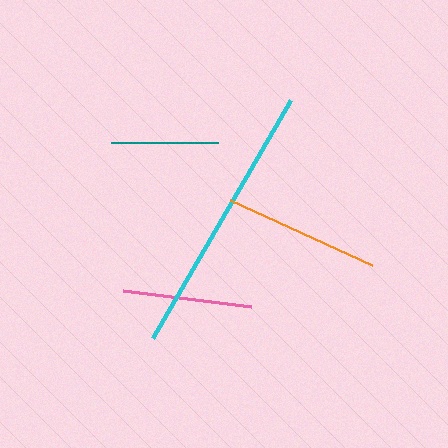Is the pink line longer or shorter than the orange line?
The orange line is longer than the pink line.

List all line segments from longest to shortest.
From longest to shortest: cyan, orange, pink, teal.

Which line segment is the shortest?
The teal line is the shortest at approximately 108 pixels.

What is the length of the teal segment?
The teal segment is approximately 108 pixels long.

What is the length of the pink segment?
The pink segment is approximately 129 pixels long.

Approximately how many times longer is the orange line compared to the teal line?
The orange line is approximately 1.4 times the length of the teal line.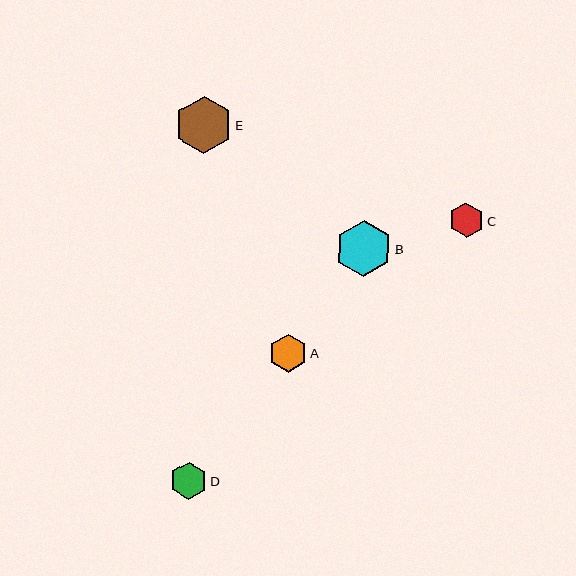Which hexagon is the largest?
Hexagon E is the largest with a size of approximately 58 pixels.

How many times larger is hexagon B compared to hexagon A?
Hexagon B is approximately 1.5 times the size of hexagon A.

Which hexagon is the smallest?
Hexagon C is the smallest with a size of approximately 35 pixels.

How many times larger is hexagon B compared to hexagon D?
Hexagon B is approximately 1.5 times the size of hexagon D.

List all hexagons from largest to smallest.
From largest to smallest: E, B, A, D, C.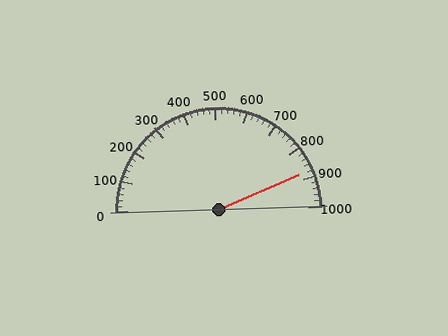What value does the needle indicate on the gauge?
The needle indicates approximately 880.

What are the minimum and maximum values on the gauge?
The gauge ranges from 0 to 1000.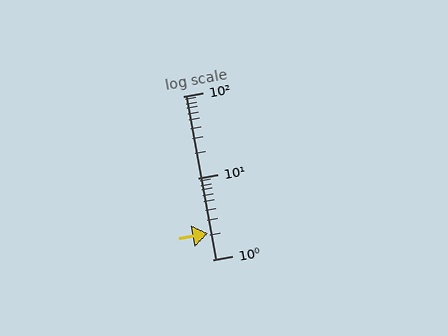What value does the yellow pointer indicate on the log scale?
The pointer indicates approximately 2.1.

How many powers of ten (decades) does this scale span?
The scale spans 2 decades, from 1 to 100.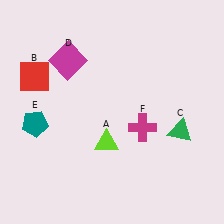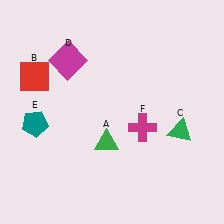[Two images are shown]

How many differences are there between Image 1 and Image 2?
There is 1 difference between the two images.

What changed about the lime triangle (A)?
In Image 1, A is lime. In Image 2, it changed to green.